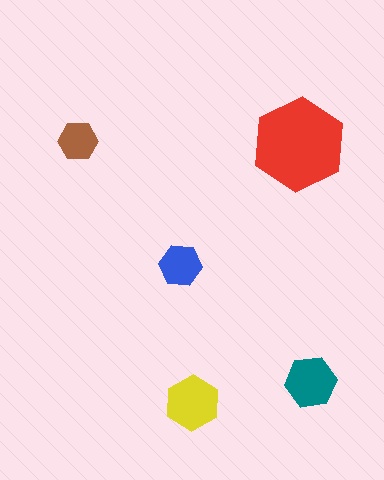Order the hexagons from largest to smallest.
the red one, the yellow one, the teal one, the blue one, the brown one.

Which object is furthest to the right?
The teal hexagon is rightmost.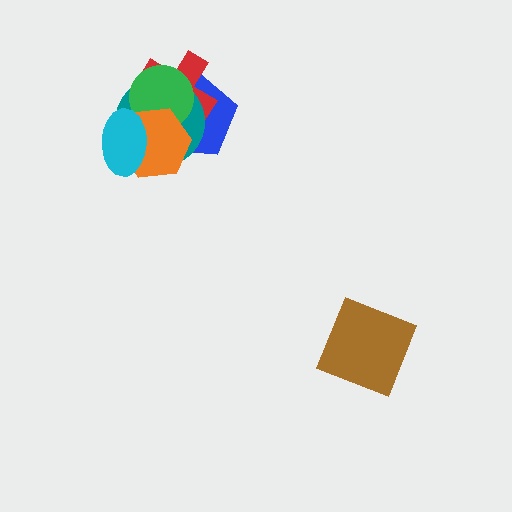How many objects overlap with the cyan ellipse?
3 objects overlap with the cyan ellipse.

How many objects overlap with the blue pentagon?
4 objects overlap with the blue pentagon.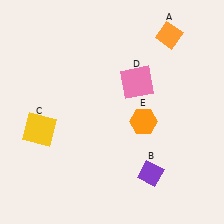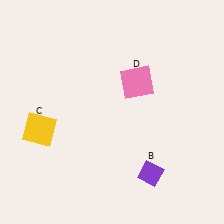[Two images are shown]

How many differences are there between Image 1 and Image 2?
There are 2 differences between the two images.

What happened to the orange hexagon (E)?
The orange hexagon (E) was removed in Image 2. It was in the bottom-right area of Image 1.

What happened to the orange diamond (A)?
The orange diamond (A) was removed in Image 2. It was in the top-right area of Image 1.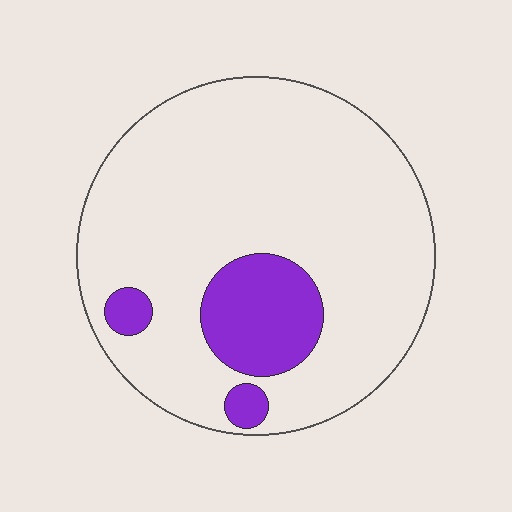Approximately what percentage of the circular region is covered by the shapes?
Approximately 15%.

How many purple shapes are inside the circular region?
3.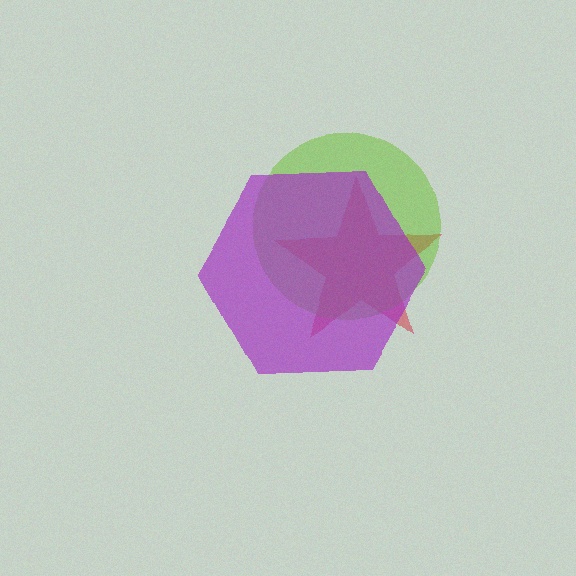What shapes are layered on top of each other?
The layered shapes are: a red star, a lime circle, a purple hexagon.